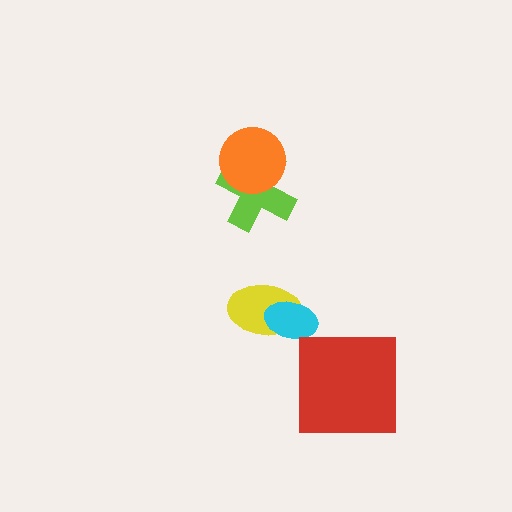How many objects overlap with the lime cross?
1 object overlaps with the lime cross.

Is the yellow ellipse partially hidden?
Yes, it is partially covered by another shape.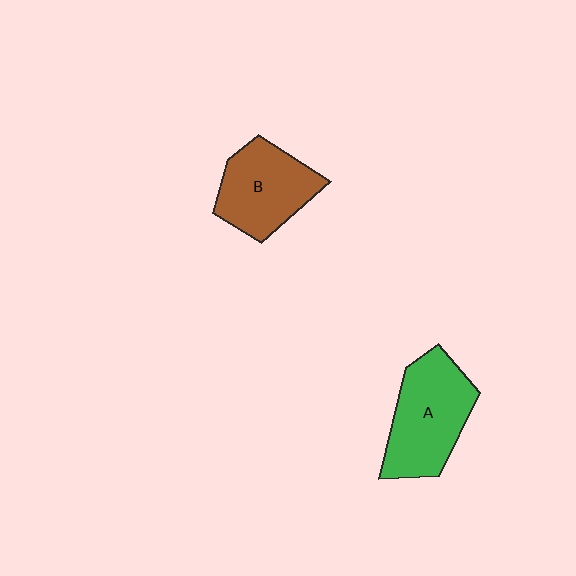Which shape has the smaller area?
Shape B (brown).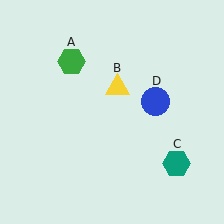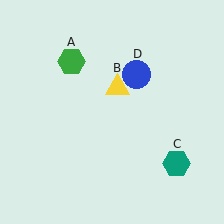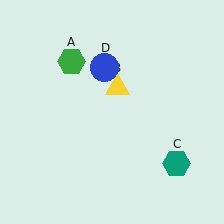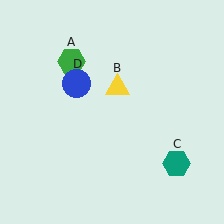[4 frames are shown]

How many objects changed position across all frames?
1 object changed position: blue circle (object D).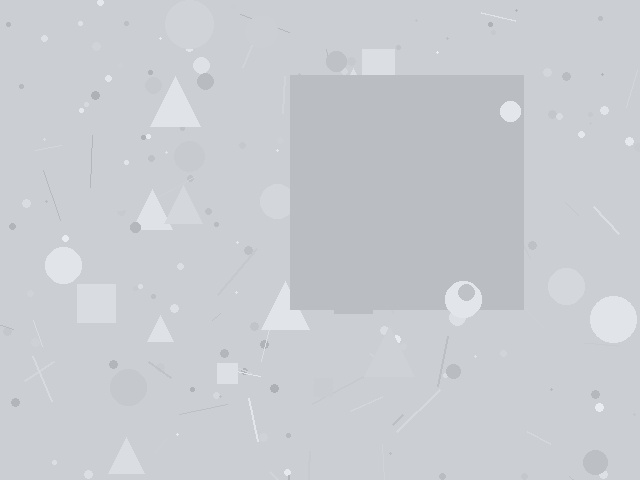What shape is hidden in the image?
A square is hidden in the image.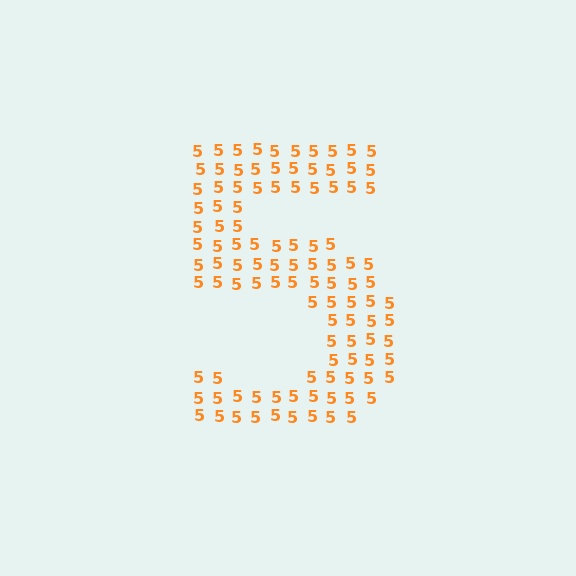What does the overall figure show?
The overall figure shows the digit 5.